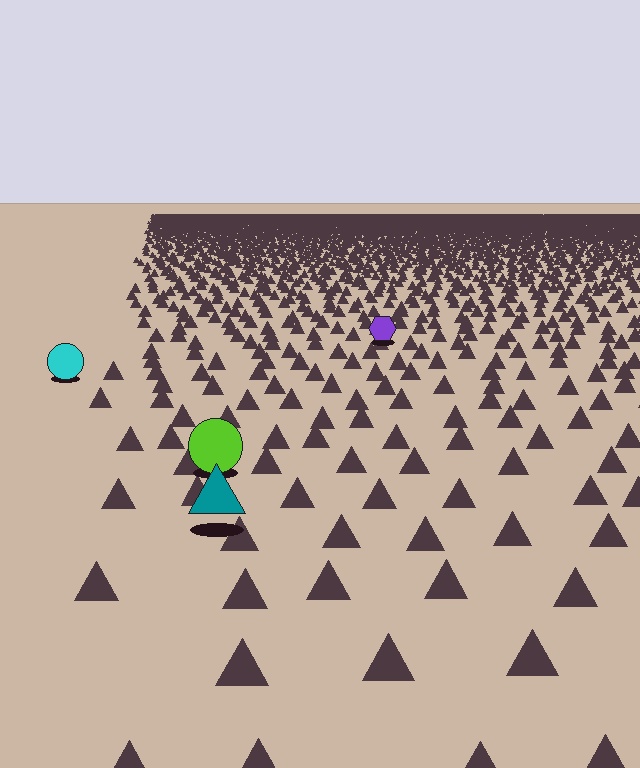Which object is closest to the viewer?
The teal triangle is closest. The texture marks near it are larger and more spread out.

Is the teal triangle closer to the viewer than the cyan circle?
Yes. The teal triangle is closer — you can tell from the texture gradient: the ground texture is coarser near it.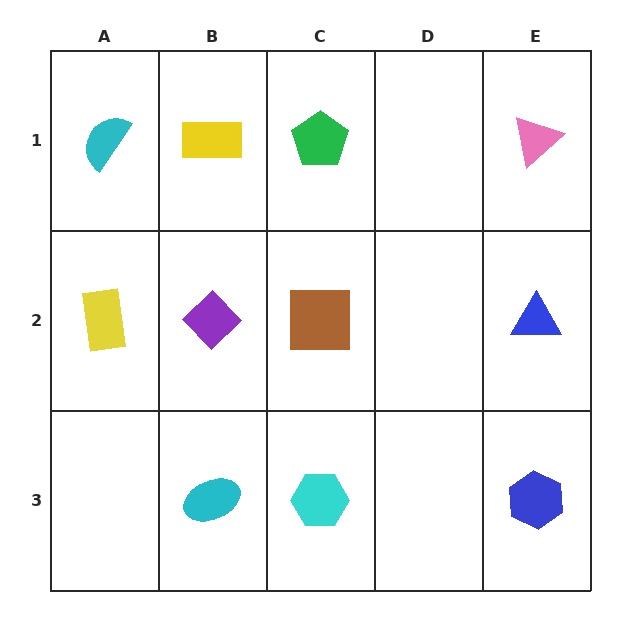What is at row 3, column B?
A cyan ellipse.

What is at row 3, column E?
A blue hexagon.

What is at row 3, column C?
A cyan hexagon.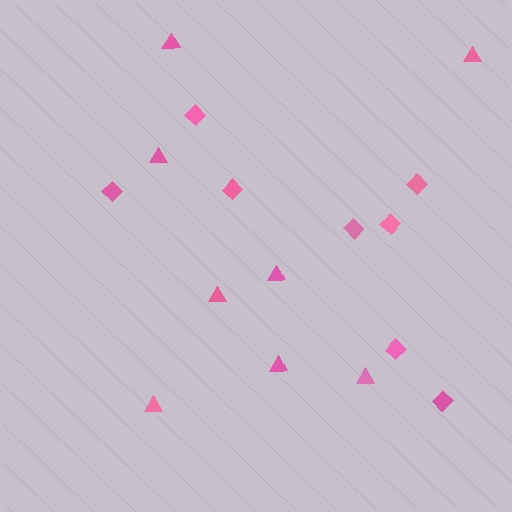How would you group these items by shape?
There are 2 groups: one group of diamonds (8) and one group of triangles (8).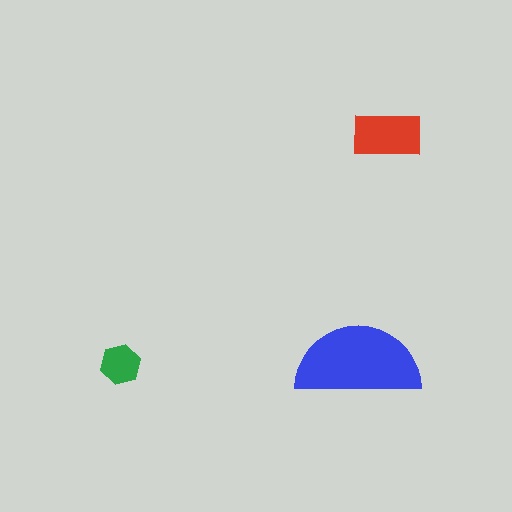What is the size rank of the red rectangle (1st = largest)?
2nd.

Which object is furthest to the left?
The green hexagon is leftmost.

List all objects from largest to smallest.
The blue semicircle, the red rectangle, the green hexagon.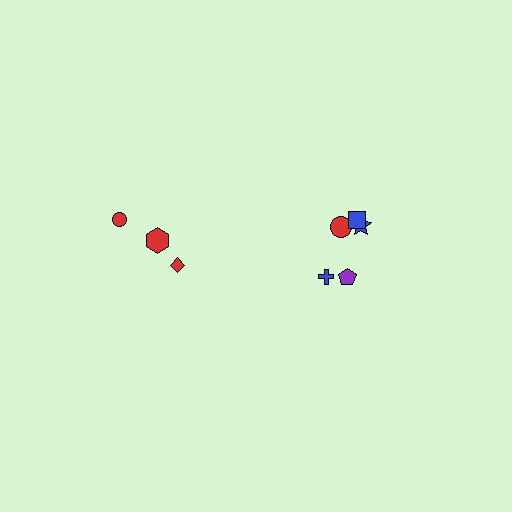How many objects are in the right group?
There are 5 objects.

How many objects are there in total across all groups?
There are 8 objects.